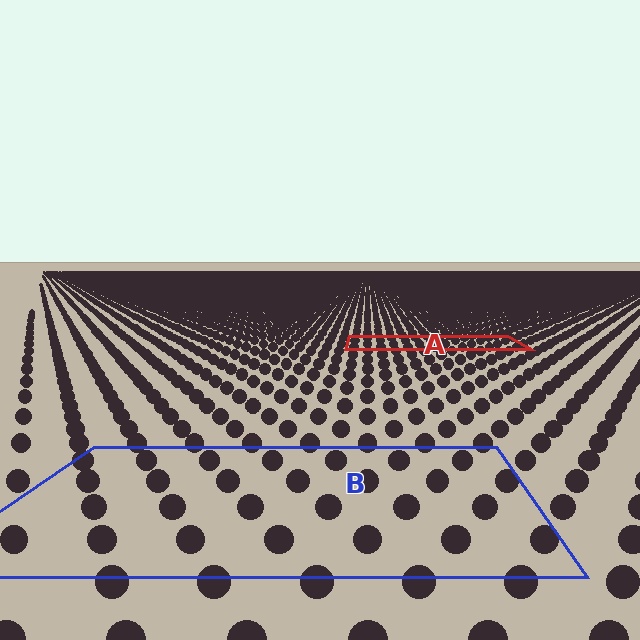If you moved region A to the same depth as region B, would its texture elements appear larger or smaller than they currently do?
They would appear larger. At a closer depth, the same texture elements are projected at a bigger on-screen size.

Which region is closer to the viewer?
Region B is closer. The texture elements there are larger and more spread out.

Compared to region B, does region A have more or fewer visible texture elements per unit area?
Region A has more texture elements per unit area — they are packed more densely because it is farther away.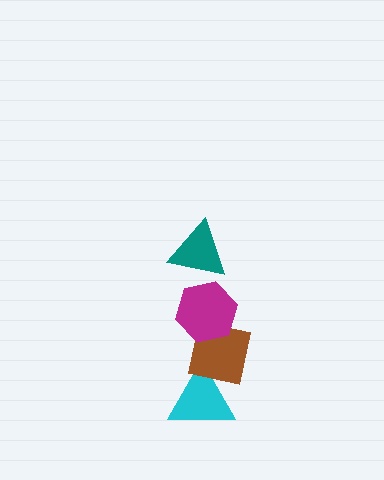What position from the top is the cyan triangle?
The cyan triangle is 4th from the top.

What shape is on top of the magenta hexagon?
The teal triangle is on top of the magenta hexagon.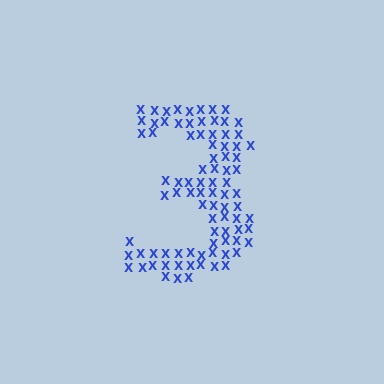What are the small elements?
The small elements are letter X's.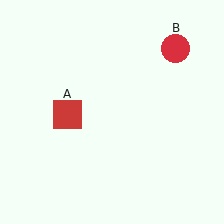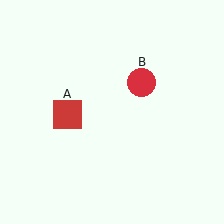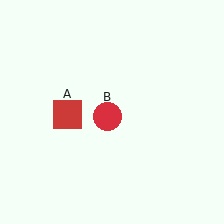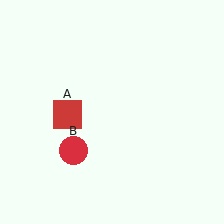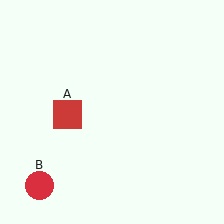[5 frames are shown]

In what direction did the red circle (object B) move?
The red circle (object B) moved down and to the left.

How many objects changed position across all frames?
1 object changed position: red circle (object B).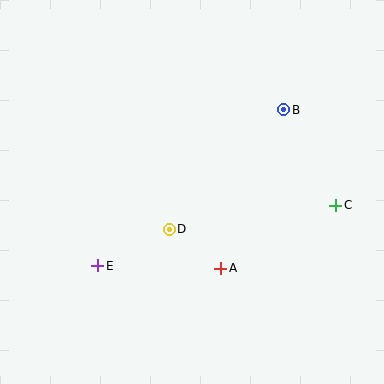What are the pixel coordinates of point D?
Point D is at (169, 229).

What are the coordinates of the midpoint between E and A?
The midpoint between E and A is at (159, 267).